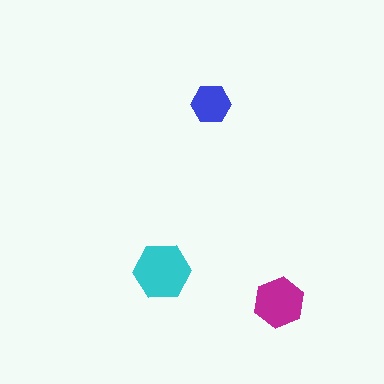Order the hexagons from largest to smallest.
the cyan one, the magenta one, the blue one.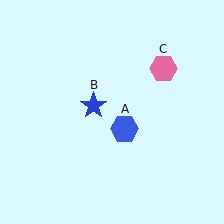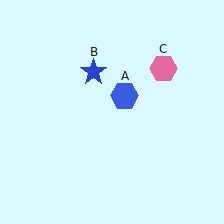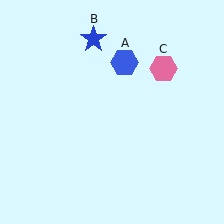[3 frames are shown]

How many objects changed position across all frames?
2 objects changed position: blue hexagon (object A), blue star (object B).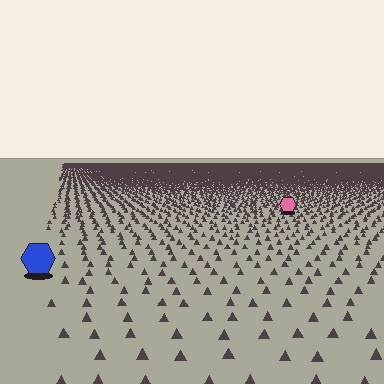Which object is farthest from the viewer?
The pink hexagon is farthest from the viewer. It appears smaller and the ground texture around it is denser.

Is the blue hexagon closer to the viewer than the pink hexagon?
Yes. The blue hexagon is closer — you can tell from the texture gradient: the ground texture is coarser near it.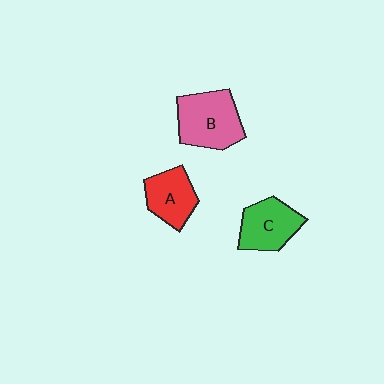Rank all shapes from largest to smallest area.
From largest to smallest: B (pink), C (green), A (red).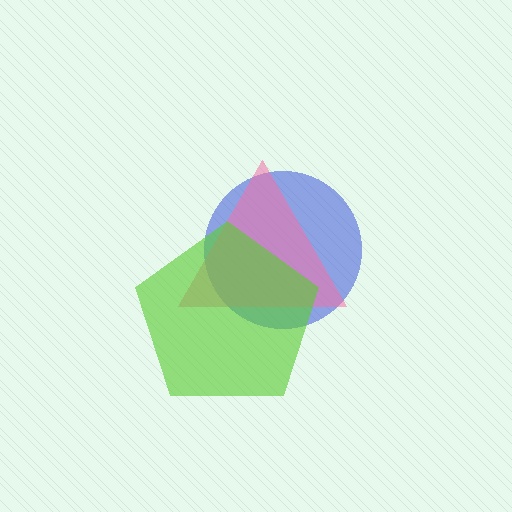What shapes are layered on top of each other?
The layered shapes are: a blue circle, a pink triangle, a lime pentagon.